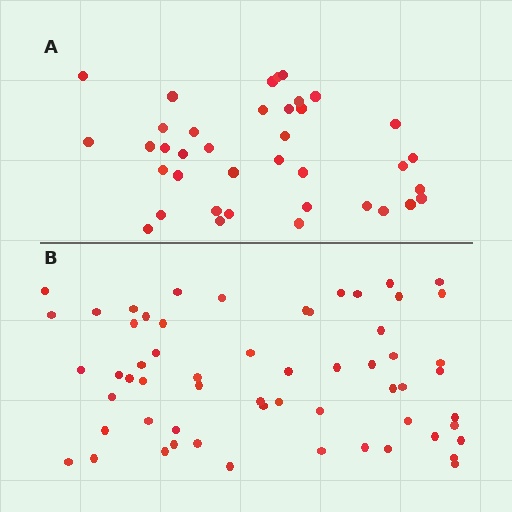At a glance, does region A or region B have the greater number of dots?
Region B (the bottom region) has more dots.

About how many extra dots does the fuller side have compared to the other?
Region B has approximately 20 more dots than region A.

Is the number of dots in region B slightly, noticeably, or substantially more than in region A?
Region B has substantially more. The ratio is roughly 1.6 to 1.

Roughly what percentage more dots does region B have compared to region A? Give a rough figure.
About 55% more.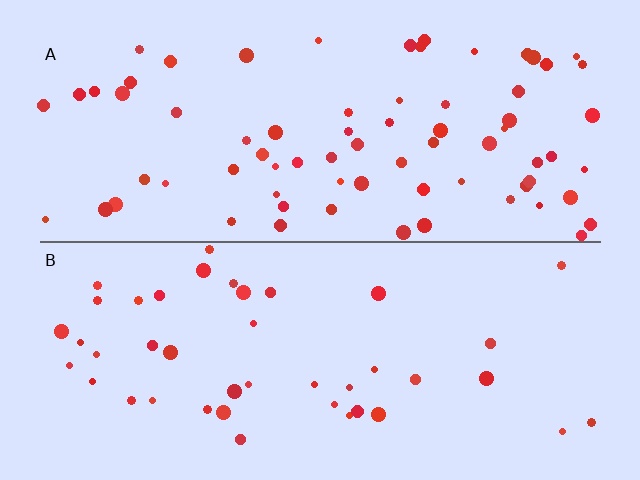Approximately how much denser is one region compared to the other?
Approximately 1.7× — region A over region B.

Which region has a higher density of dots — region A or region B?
A (the top).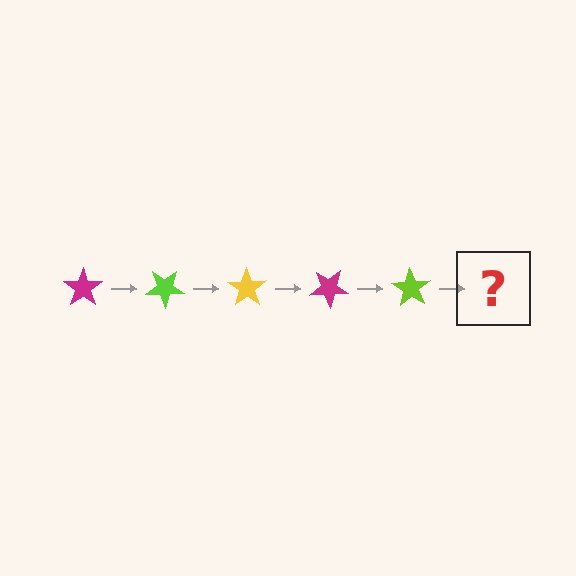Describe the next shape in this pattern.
It should be a yellow star, rotated 175 degrees from the start.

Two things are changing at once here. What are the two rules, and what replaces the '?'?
The two rules are that it rotates 35 degrees each step and the color cycles through magenta, lime, and yellow. The '?' should be a yellow star, rotated 175 degrees from the start.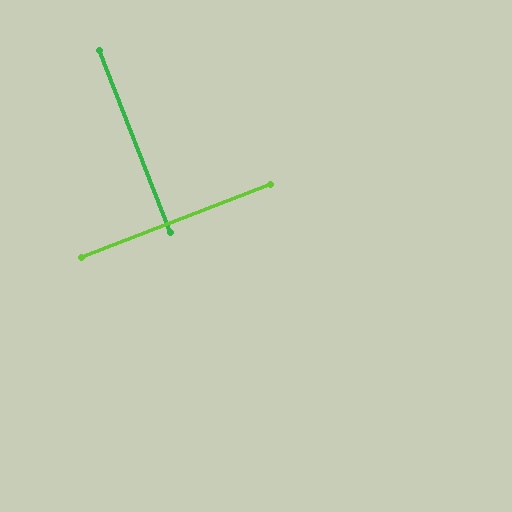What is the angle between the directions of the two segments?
Approximately 90 degrees.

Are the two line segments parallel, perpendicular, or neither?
Perpendicular — they meet at approximately 90°.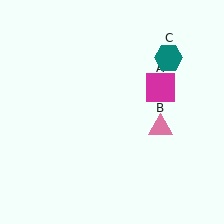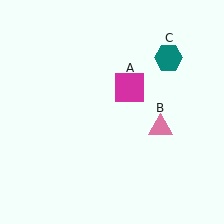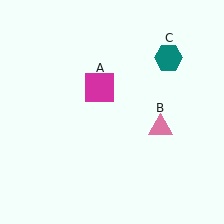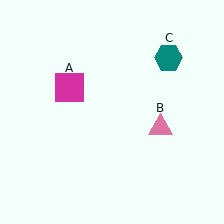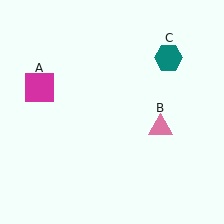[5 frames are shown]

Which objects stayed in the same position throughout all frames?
Pink triangle (object B) and teal hexagon (object C) remained stationary.